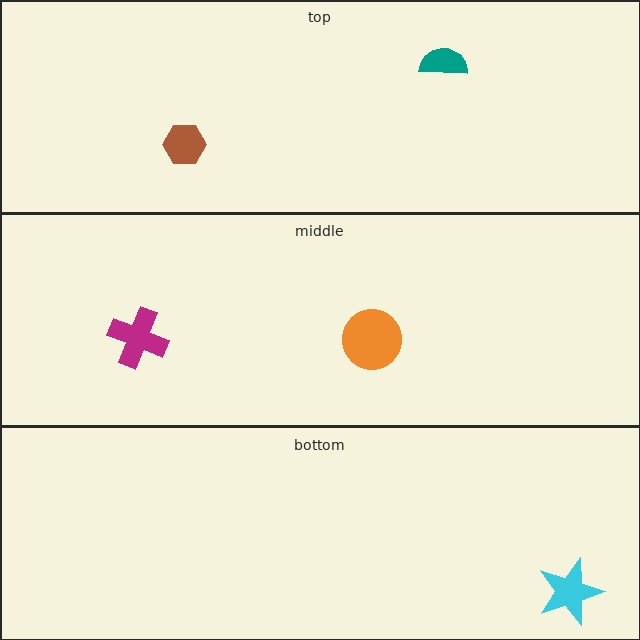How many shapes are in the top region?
2.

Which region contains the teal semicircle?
The top region.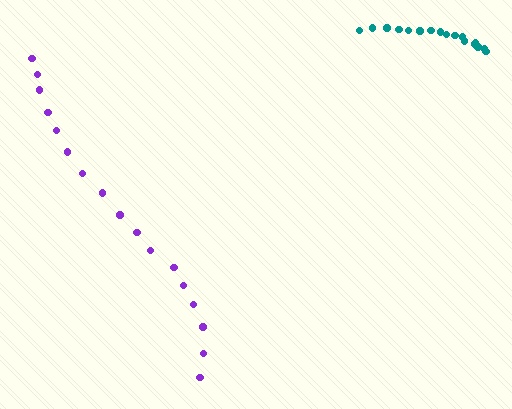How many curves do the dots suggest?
There are 2 distinct paths.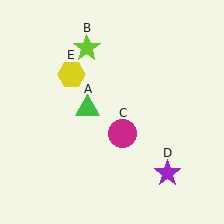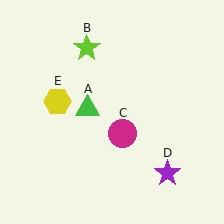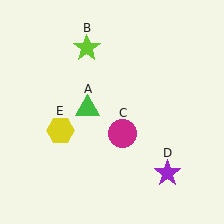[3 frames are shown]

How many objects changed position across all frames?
1 object changed position: yellow hexagon (object E).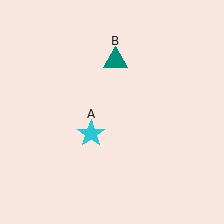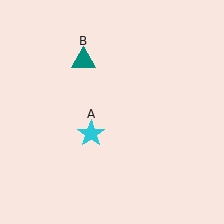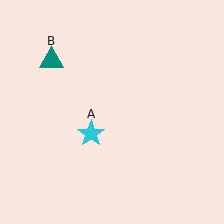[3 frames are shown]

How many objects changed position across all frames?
1 object changed position: teal triangle (object B).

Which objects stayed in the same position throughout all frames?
Cyan star (object A) remained stationary.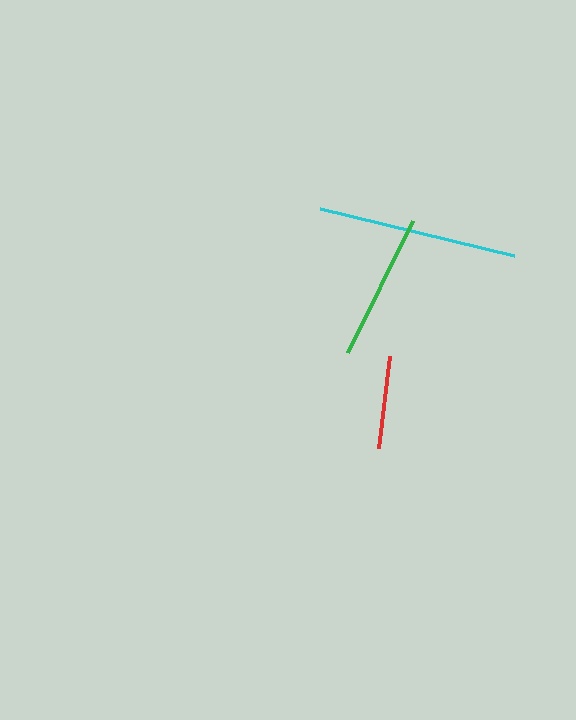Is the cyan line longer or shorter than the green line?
The cyan line is longer than the green line.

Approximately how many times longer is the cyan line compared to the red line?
The cyan line is approximately 2.2 times the length of the red line.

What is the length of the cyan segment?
The cyan segment is approximately 200 pixels long.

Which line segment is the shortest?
The red line is the shortest at approximately 93 pixels.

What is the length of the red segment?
The red segment is approximately 93 pixels long.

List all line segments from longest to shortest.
From longest to shortest: cyan, green, red.